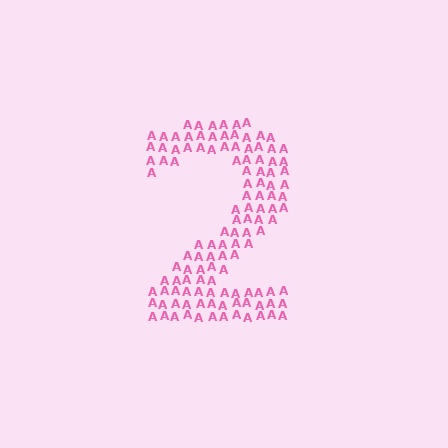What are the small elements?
The small elements are letter A's.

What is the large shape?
The large shape is the digit 2.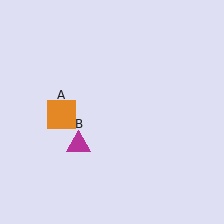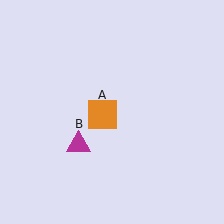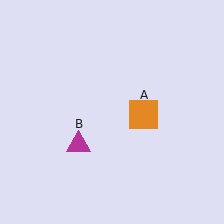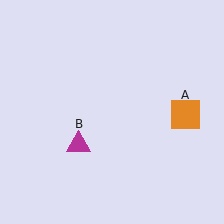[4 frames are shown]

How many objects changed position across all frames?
1 object changed position: orange square (object A).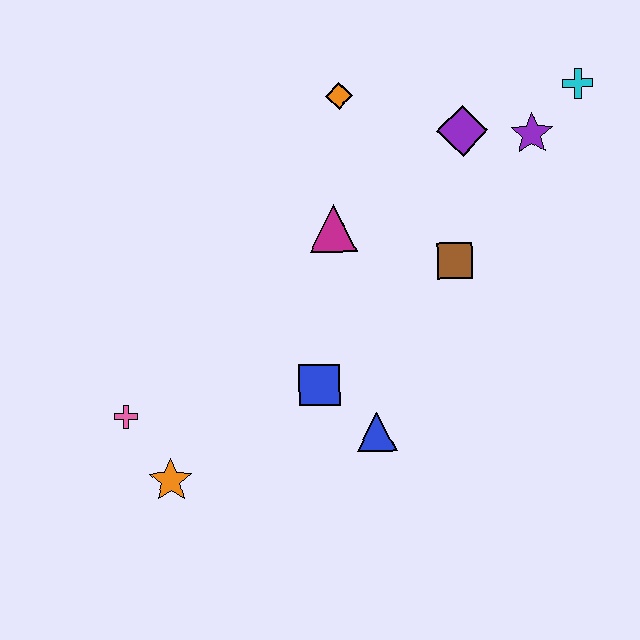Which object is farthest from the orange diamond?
The orange star is farthest from the orange diamond.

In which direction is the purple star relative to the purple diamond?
The purple star is to the right of the purple diamond.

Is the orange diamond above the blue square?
Yes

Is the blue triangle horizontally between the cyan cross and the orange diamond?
Yes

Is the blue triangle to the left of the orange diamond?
No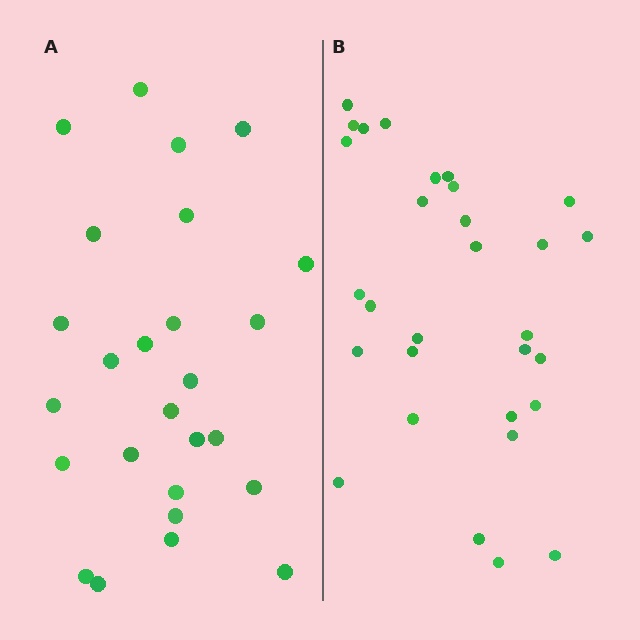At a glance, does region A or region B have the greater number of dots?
Region B (the right region) has more dots.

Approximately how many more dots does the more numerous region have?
Region B has about 4 more dots than region A.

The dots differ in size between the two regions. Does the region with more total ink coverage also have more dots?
No. Region A has more total ink coverage because its dots are larger, but region B actually contains more individual dots. Total area can be misleading — the number of items is what matters here.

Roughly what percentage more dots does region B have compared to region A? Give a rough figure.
About 15% more.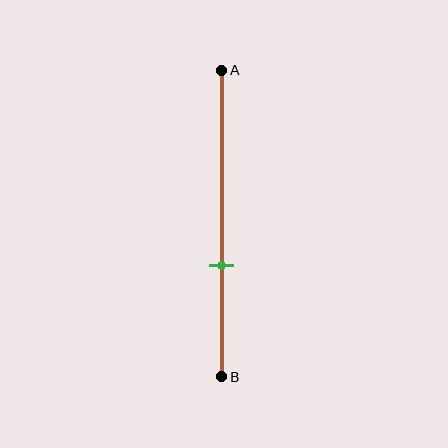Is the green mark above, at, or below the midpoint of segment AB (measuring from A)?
The green mark is below the midpoint of segment AB.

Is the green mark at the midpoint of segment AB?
No, the mark is at about 65% from A, not at the 50% midpoint.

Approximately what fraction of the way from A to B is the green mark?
The green mark is approximately 65% of the way from A to B.